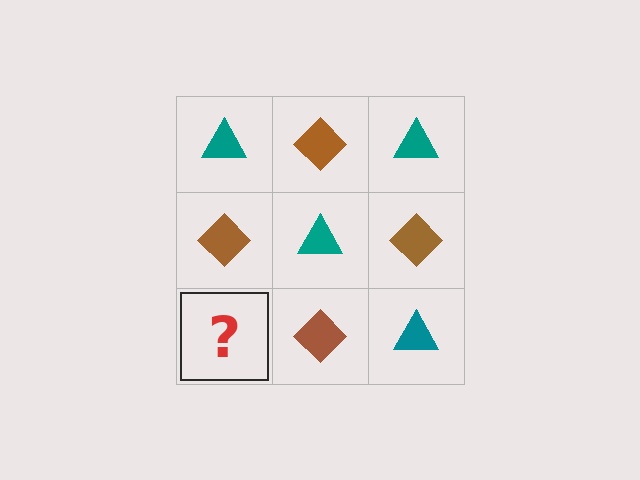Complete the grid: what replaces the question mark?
The question mark should be replaced with a teal triangle.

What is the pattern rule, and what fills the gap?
The rule is that it alternates teal triangle and brown diamond in a checkerboard pattern. The gap should be filled with a teal triangle.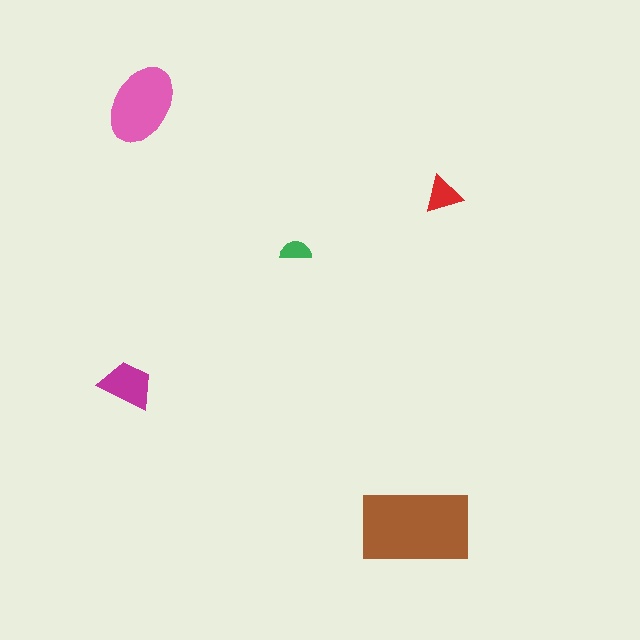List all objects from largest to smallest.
The brown rectangle, the pink ellipse, the magenta trapezoid, the red triangle, the green semicircle.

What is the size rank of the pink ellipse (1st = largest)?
2nd.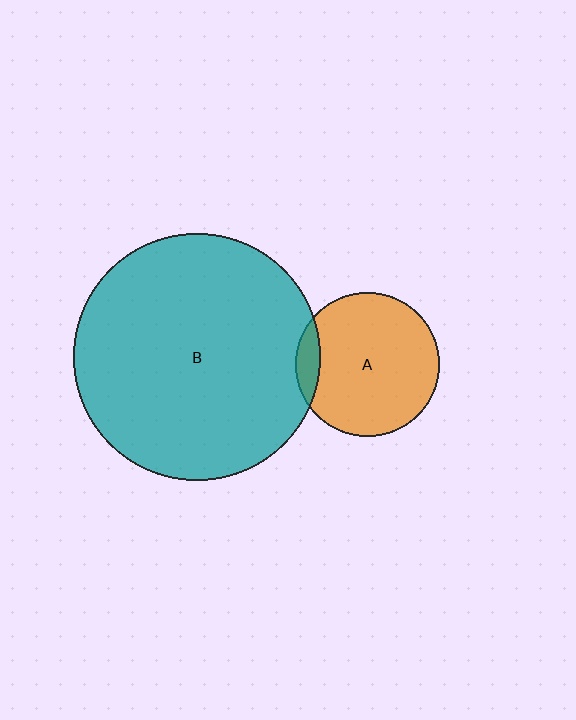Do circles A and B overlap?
Yes.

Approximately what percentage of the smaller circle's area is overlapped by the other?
Approximately 10%.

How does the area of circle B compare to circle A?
Approximately 2.9 times.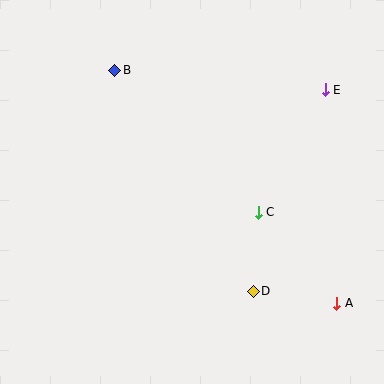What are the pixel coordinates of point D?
Point D is at (253, 291).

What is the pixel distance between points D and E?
The distance between D and E is 214 pixels.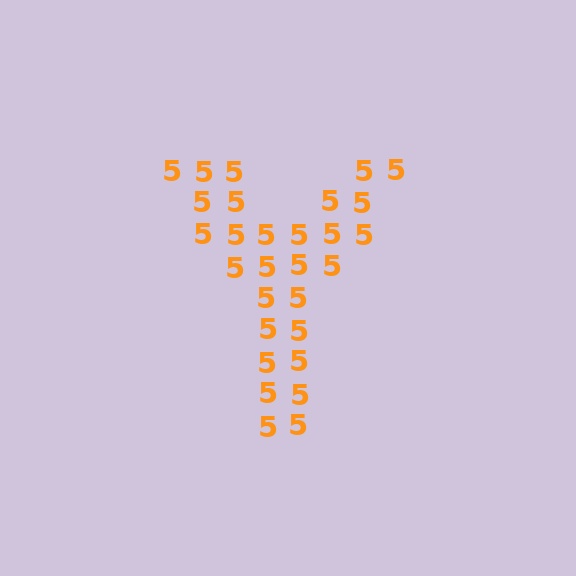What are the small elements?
The small elements are digit 5's.